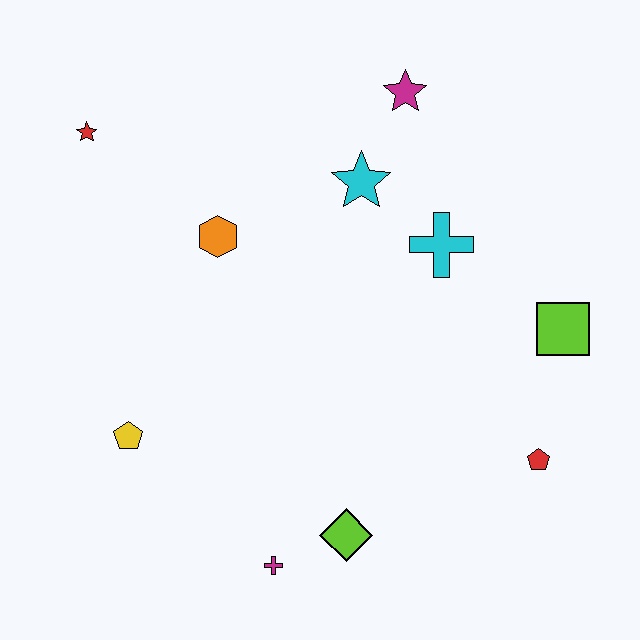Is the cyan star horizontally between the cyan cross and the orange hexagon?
Yes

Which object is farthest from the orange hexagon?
The red pentagon is farthest from the orange hexagon.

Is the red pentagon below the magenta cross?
No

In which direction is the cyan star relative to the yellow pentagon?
The cyan star is above the yellow pentagon.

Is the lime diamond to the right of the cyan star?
No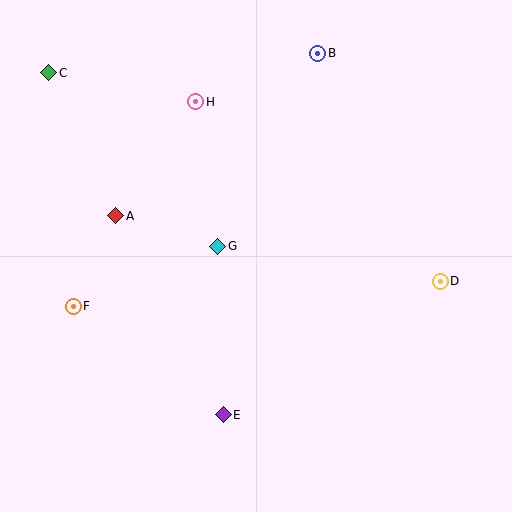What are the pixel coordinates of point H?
Point H is at (196, 102).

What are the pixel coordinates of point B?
Point B is at (318, 53).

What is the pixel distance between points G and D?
The distance between G and D is 226 pixels.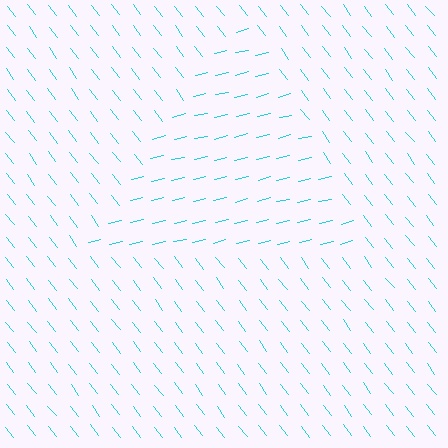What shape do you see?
I see a triangle.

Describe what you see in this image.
The image is filled with small cyan line segments. A triangle region in the image has lines oriented differently from the surrounding lines, creating a visible texture boundary.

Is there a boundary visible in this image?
Yes, there is a texture boundary formed by a change in line orientation.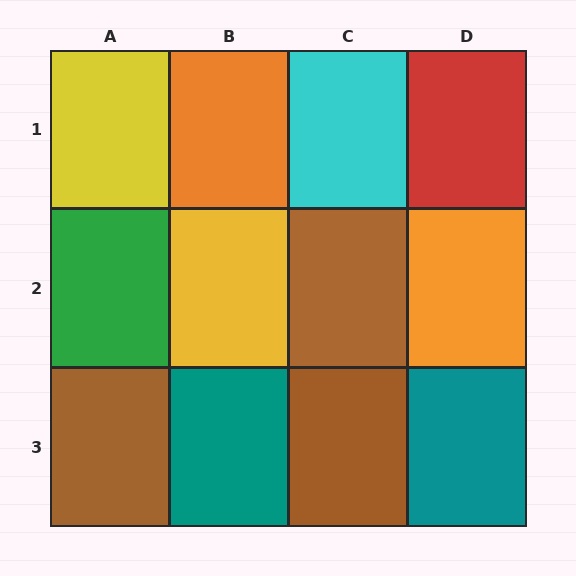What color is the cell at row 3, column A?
Brown.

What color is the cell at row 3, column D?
Teal.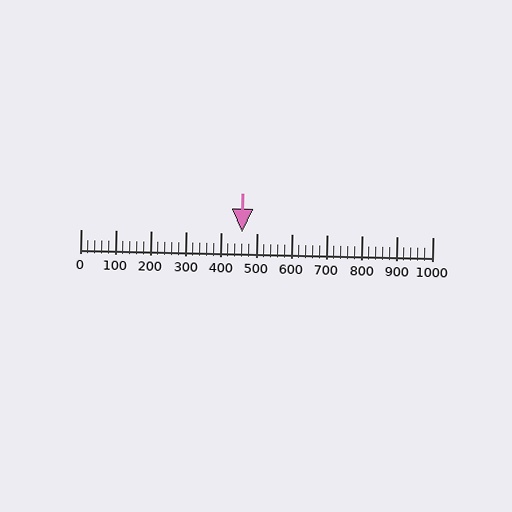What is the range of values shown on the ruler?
The ruler shows values from 0 to 1000.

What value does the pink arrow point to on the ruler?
The pink arrow points to approximately 460.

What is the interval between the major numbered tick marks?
The major tick marks are spaced 100 units apart.